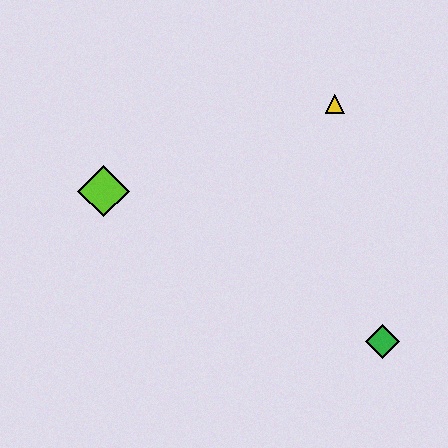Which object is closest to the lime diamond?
The yellow triangle is closest to the lime diamond.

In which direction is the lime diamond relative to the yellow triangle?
The lime diamond is to the left of the yellow triangle.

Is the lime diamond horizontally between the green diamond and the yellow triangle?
No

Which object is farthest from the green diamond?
The lime diamond is farthest from the green diamond.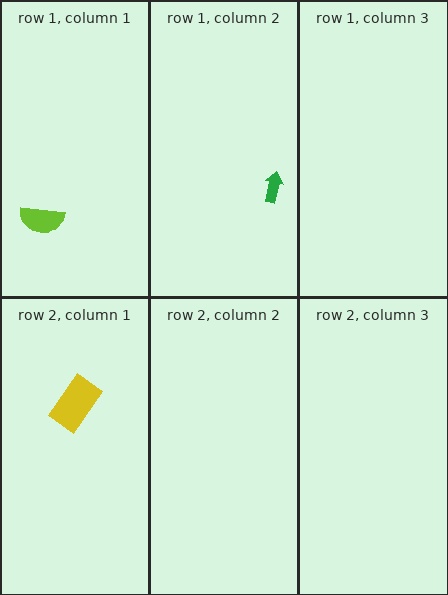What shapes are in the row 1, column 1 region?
The lime semicircle.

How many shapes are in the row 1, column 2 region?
1.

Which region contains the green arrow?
The row 1, column 2 region.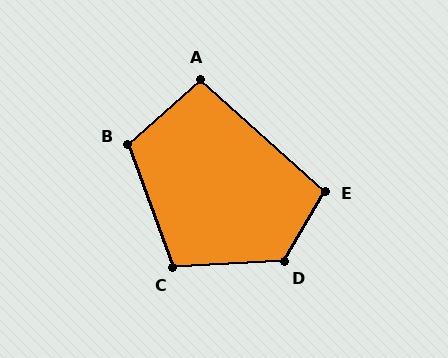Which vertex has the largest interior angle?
D, at approximately 123 degrees.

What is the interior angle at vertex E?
Approximately 102 degrees (obtuse).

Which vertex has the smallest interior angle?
A, at approximately 96 degrees.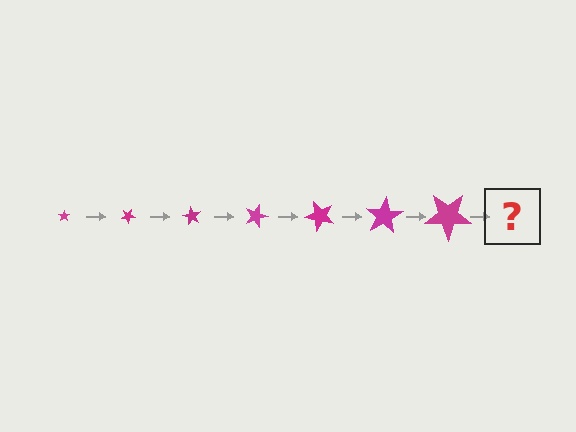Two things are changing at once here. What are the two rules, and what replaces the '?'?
The two rules are that the star grows larger each step and it rotates 30 degrees each step. The '?' should be a star, larger than the previous one and rotated 210 degrees from the start.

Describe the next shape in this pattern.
It should be a star, larger than the previous one and rotated 210 degrees from the start.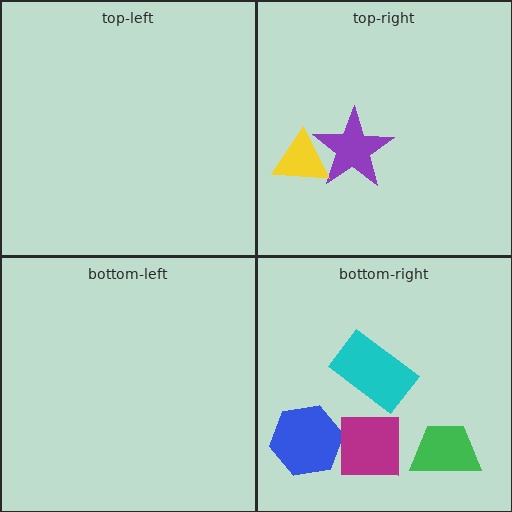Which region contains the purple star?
The top-right region.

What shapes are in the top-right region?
The purple star, the yellow triangle.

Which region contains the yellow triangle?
The top-right region.